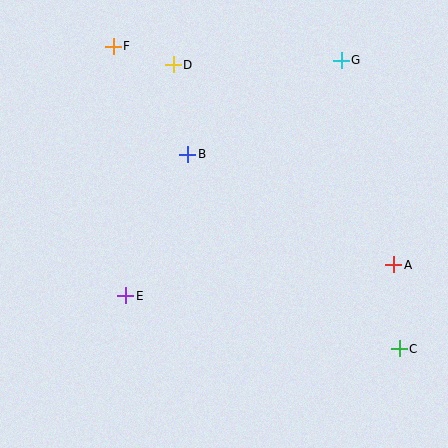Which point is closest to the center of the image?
Point B at (188, 154) is closest to the center.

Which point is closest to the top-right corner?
Point G is closest to the top-right corner.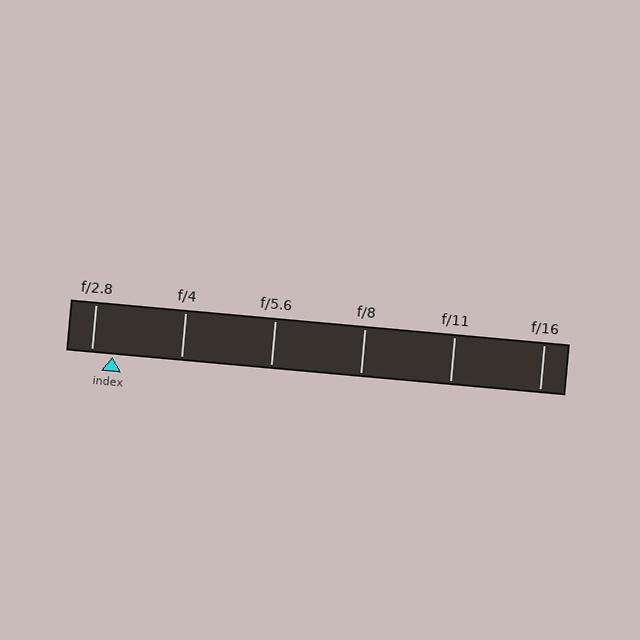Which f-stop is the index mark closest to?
The index mark is closest to f/2.8.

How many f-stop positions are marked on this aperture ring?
There are 6 f-stop positions marked.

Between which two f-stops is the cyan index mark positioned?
The index mark is between f/2.8 and f/4.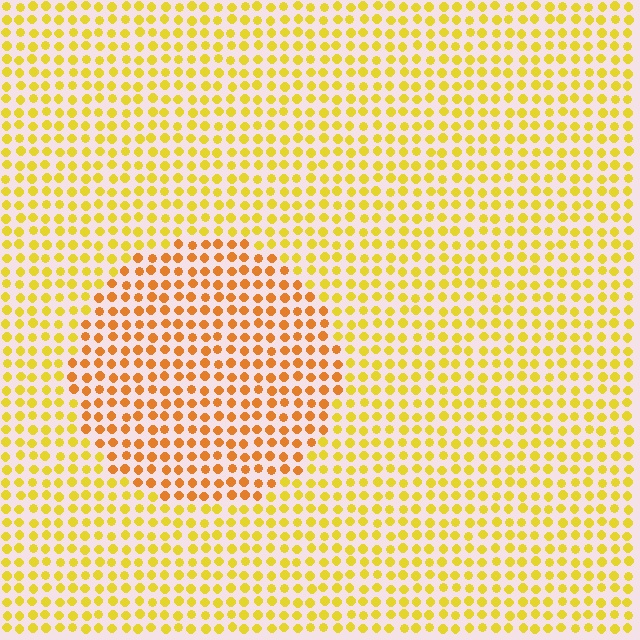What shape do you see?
I see a circle.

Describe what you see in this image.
The image is filled with small yellow elements in a uniform arrangement. A circle-shaped region is visible where the elements are tinted to a slightly different hue, forming a subtle color boundary.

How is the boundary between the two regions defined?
The boundary is defined purely by a slight shift in hue (about 28 degrees). Spacing, size, and orientation are identical on both sides.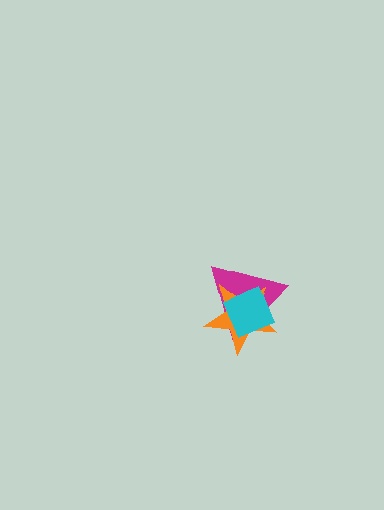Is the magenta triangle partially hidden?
Yes, it is partially covered by another shape.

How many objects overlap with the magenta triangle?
2 objects overlap with the magenta triangle.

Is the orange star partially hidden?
Yes, it is partially covered by another shape.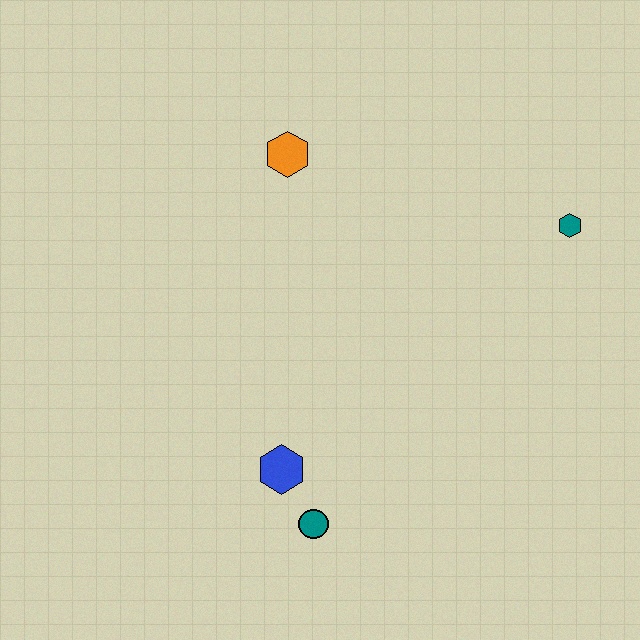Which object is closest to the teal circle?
The blue hexagon is closest to the teal circle.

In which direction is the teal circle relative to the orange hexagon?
The teal circle is below the orange hexagon.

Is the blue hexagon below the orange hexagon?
Yes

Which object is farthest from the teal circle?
The teal hexagon is farthest from the teal circle.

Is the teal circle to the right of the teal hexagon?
No